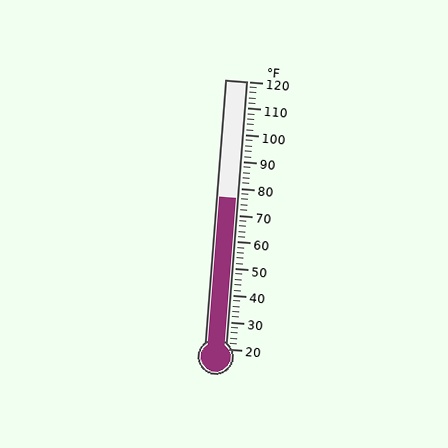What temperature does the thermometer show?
The thermometer shows approximately 76°F.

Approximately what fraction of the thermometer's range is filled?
The thermometer is filled to approximately 55% of its range.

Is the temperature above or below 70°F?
The temperature is above 70°F.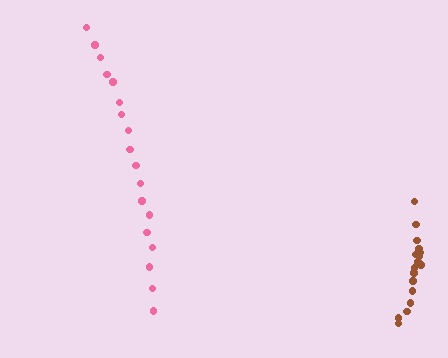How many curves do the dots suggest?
There are 2 distinct paths.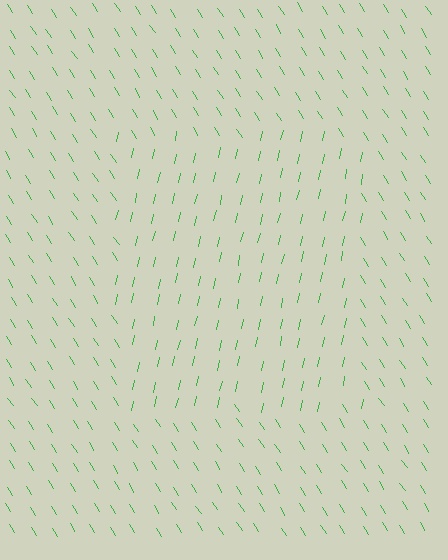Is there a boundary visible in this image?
Yes, there is a texture boundary formed by a change in line orientation.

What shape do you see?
I see a rectangle.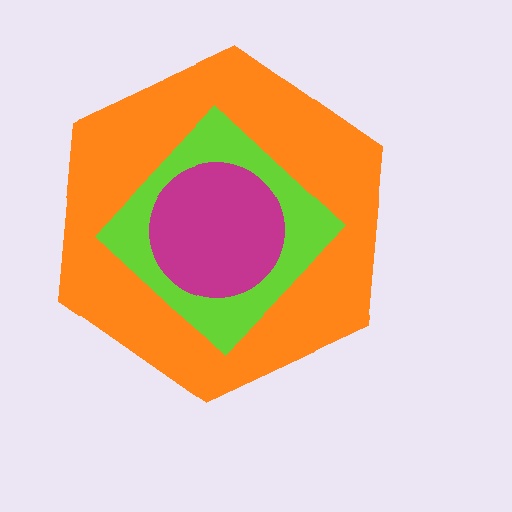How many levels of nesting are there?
3.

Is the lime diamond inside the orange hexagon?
Yes.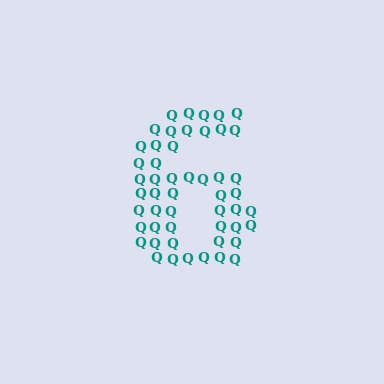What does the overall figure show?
The overall figure shows the digit 6.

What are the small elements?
The small elements are letter Q's.